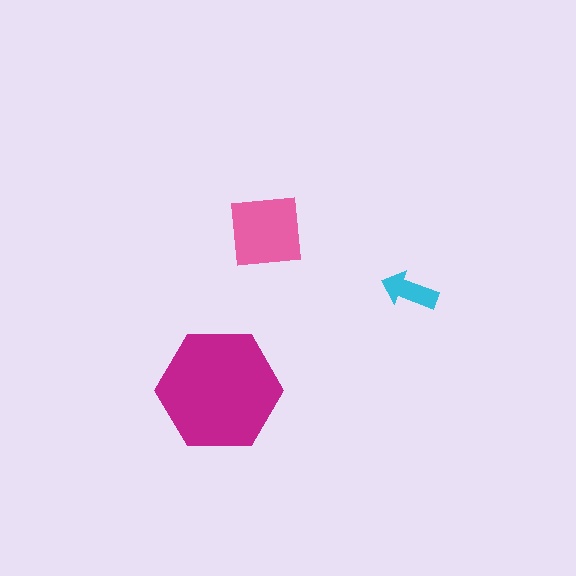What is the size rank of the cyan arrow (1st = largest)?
3rd.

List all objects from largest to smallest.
The magenta hexagon, the pink square, the cyan arrow.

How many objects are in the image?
There are 3 objects in the image.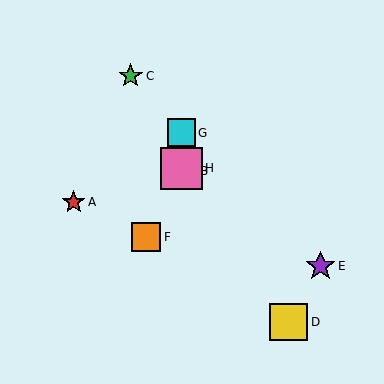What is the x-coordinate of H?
Object H is at x≈181.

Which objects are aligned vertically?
Objects B, G, H are aligned vertically.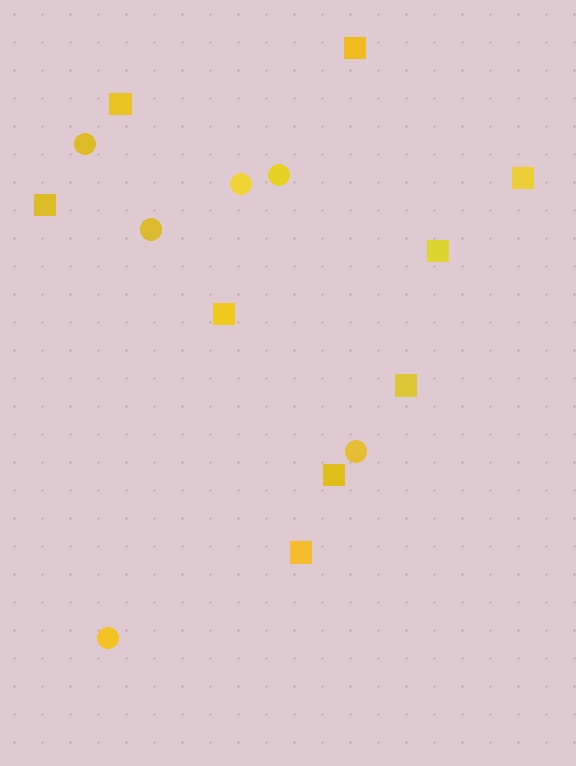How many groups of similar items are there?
There are 2 groups: one group of circles (6) and one group of squares (9).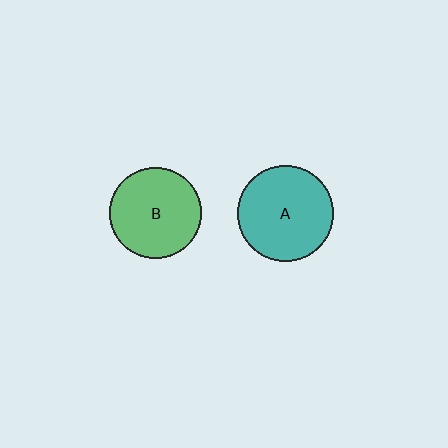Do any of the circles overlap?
No, none of the circles overlap.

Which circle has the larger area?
Circle A (teal).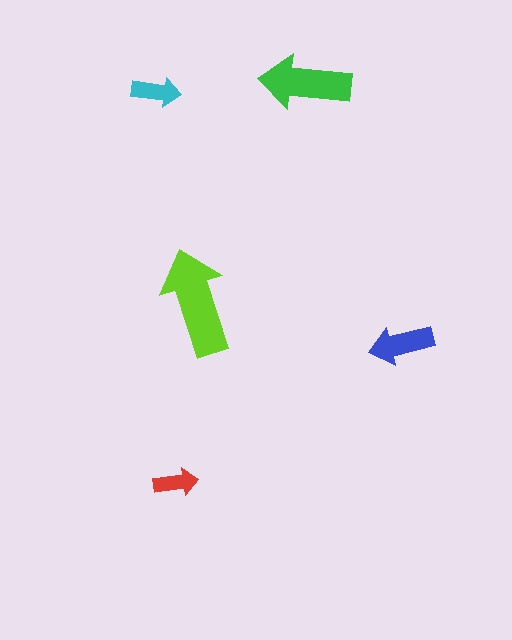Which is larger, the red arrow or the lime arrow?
The lime one.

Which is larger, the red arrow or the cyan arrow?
The cyan one.